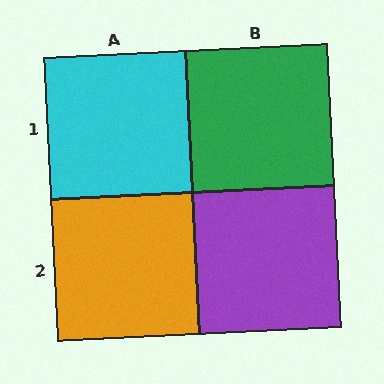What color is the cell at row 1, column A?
Cyan.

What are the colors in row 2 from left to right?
Orange, purple.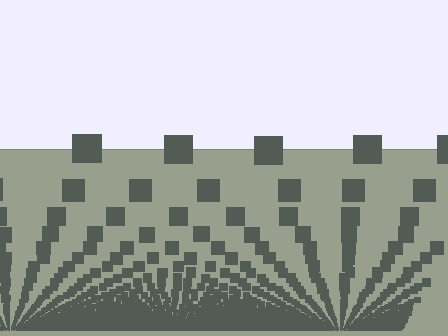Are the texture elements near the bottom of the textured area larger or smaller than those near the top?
Smaller. The gradient is inverted — elements near the bottom are smaller and denser.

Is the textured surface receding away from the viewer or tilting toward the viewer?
The surface appears to tilt toward the viewer. Texture elements get larger and sparser toward the top.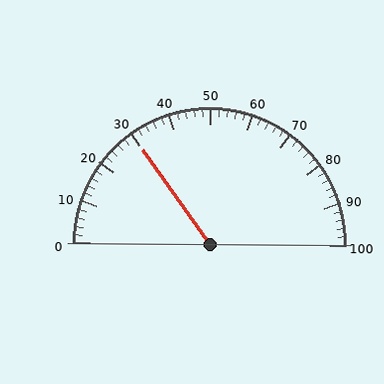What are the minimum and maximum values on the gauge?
The gauge ranges from 0 to 100.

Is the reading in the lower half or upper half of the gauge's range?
The reading is in the lower half of the range (0 to 100).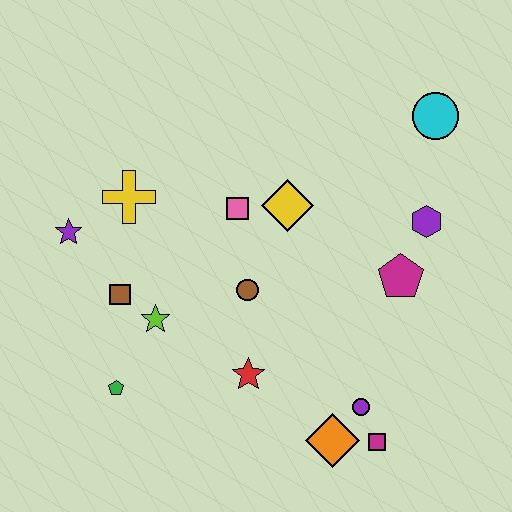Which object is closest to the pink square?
The yellow diamond is closest to the pink square.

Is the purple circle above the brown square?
No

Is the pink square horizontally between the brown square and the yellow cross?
No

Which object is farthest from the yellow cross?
The magenta square is farthest from the yellow cross.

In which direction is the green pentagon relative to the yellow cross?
The green pentagon is below the yellow cross.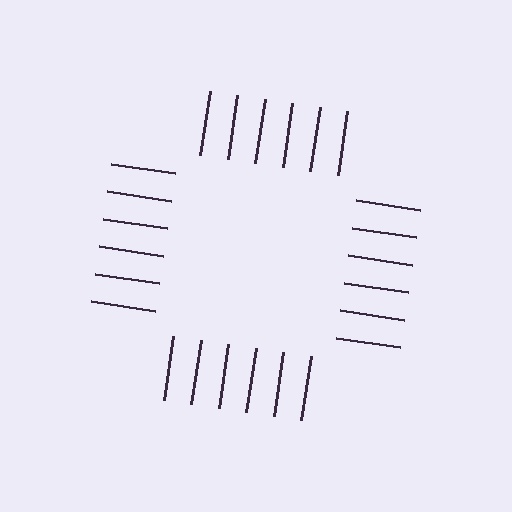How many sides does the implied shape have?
4 sides — the line-ends trace a square.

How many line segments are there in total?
24 — 6 along each of the 4 edges.